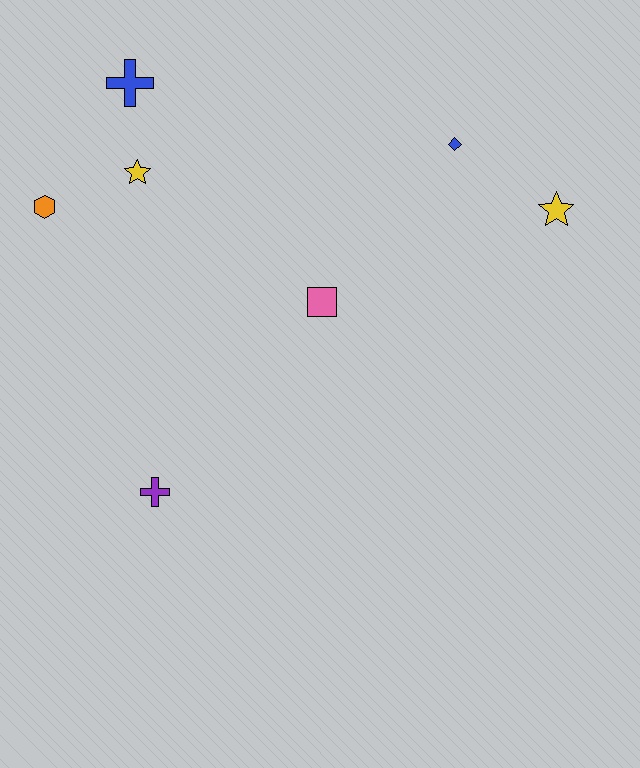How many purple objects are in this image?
There is 1 purple object.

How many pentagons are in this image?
There are no pentagons.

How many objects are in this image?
There are 7 objects.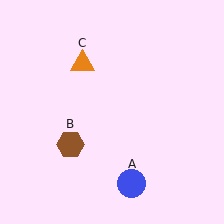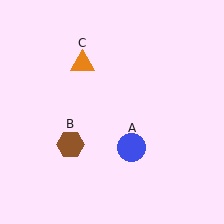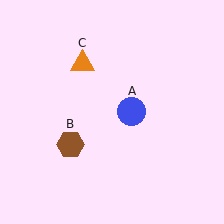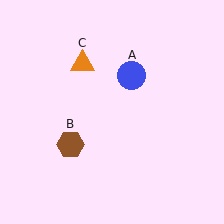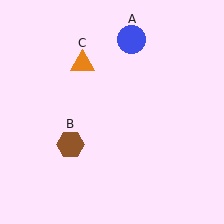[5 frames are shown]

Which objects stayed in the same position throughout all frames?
Brown hexagon (object B) and orange triangle (object C) remained stationary.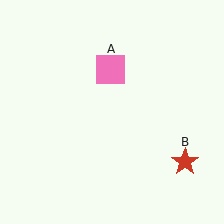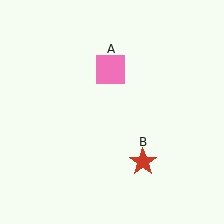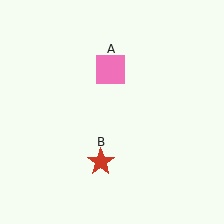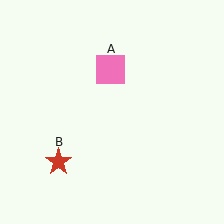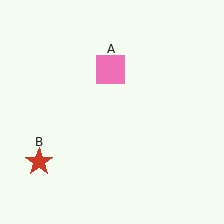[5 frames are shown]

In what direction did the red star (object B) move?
The red star (object B) moved left.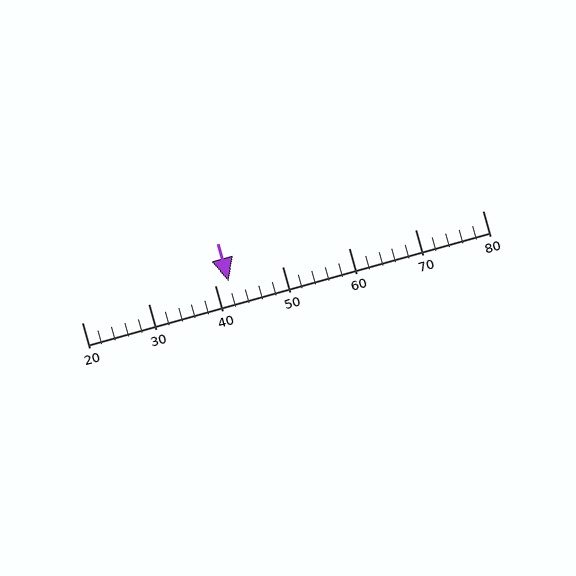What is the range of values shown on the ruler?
The ruler shows values from 20 to 80.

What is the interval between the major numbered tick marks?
The major tick marks are spaced 10 units apart.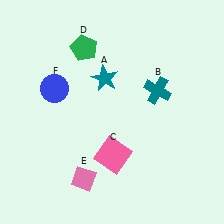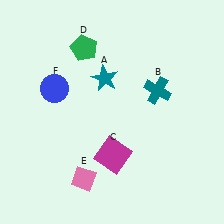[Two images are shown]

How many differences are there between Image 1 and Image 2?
There is 1 difference between the two images.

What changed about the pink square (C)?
In Image 1, C is pink. In Image 2, it changed to magenta.